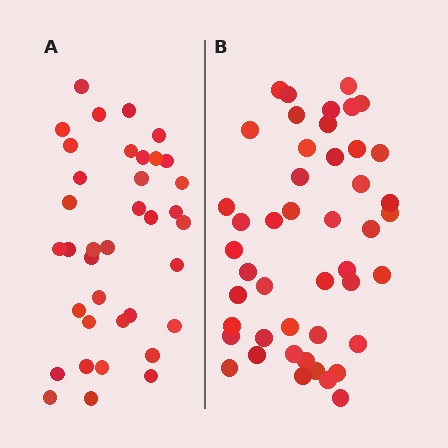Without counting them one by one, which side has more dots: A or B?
Region B (the right region) has more dots.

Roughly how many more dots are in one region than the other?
Region B has roughly 8 or so more dots than region A.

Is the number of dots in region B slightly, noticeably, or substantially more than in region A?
Region B has only slightly more — the two regions are fairly close. The ratio is roughly 1.2 to 1.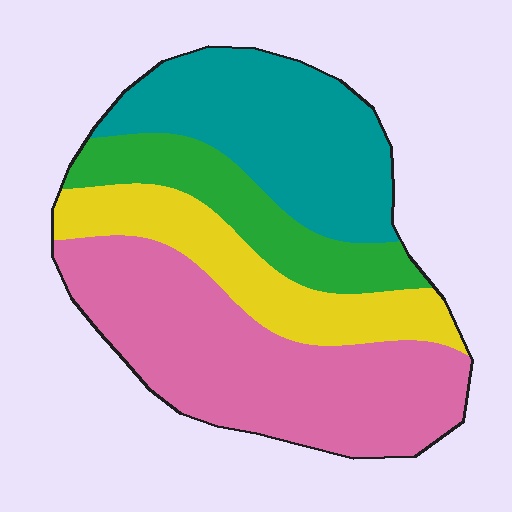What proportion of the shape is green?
Green takes up less than a quarter of the shape.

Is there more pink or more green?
Pink.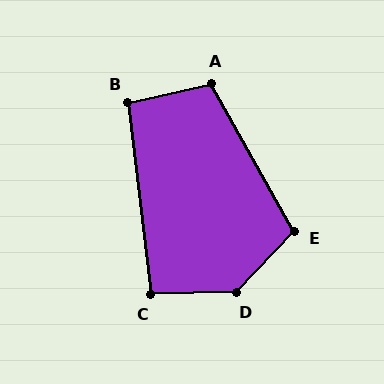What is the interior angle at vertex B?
Approximately 96 degrees (obtuse).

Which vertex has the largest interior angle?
D, at approximately 135 degrees.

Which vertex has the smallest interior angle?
C, at approximately 96 degrees.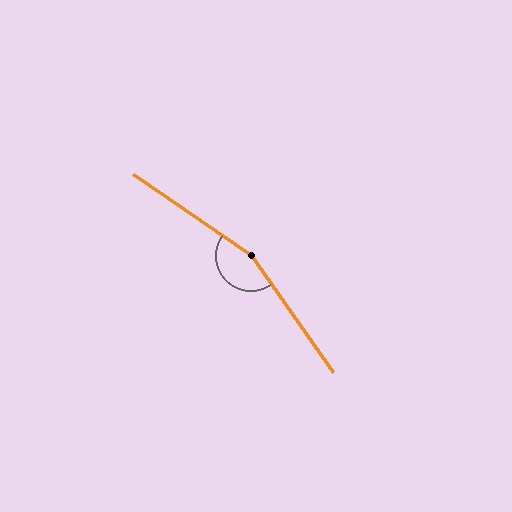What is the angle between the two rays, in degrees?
Approximately 160 degrees.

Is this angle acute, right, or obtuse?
It is obtuse.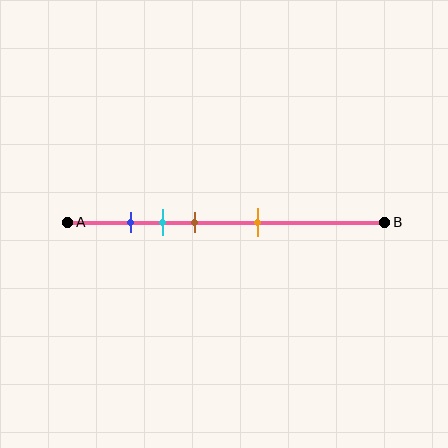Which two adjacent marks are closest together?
The blue and cyan marks are the closest adjacent pair.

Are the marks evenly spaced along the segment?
No, the marks are not evenly spaced.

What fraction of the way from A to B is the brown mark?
The brown mark is approximately 40% (0.4) of the way from A to B.